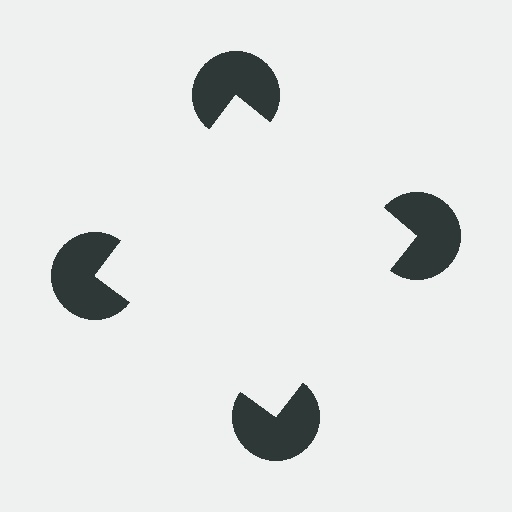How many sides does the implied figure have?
4 sides.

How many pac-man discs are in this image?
There are 4 — one at each vertex of the illusory square.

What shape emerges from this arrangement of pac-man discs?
An illusory square — its edges are inferred from the aligned wedge cuts in the pac-man discs, not physically drawn.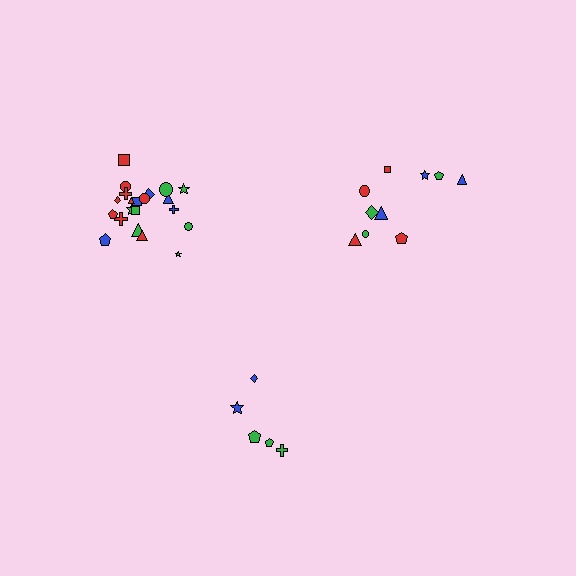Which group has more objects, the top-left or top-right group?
The top-left group.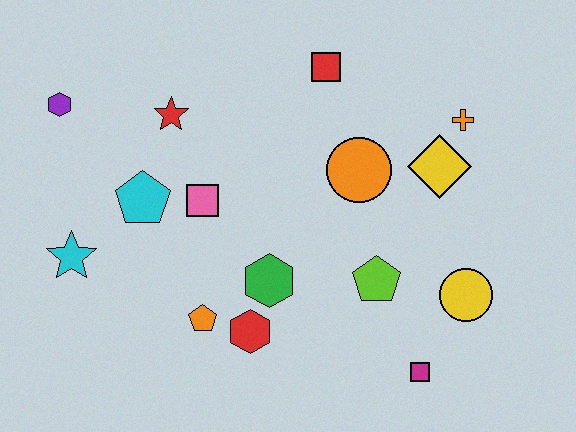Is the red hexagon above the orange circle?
No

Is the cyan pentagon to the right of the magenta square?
No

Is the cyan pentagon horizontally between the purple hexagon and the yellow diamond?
Yes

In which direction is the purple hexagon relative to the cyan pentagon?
The purple hexagon is above the cyan pentagon.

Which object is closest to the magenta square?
The yellow circle is closest to the magenta square.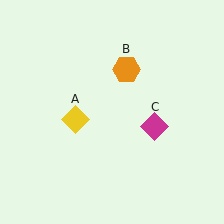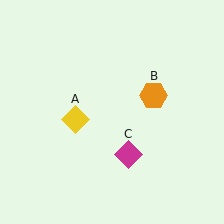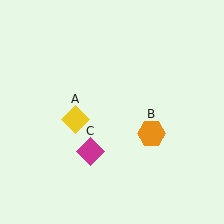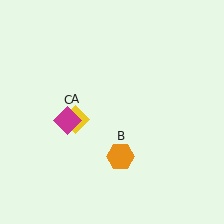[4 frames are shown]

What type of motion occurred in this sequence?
The orange hexagon (object B), magenta diamond (object C) rotated clockwise around the center of the scene.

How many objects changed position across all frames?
2 objects changed position: orange hexagon (object B), magenta diamond (object C).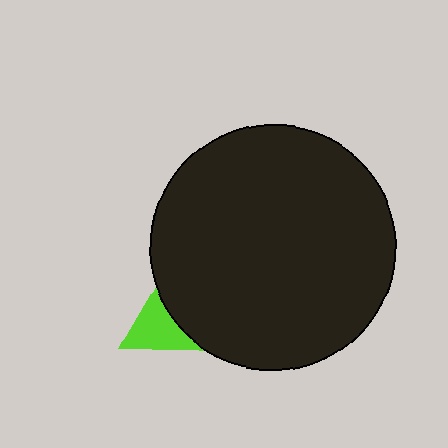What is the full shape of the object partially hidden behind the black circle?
The partially hidden object is a lime triangle.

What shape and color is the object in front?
The object in front is a black circle.